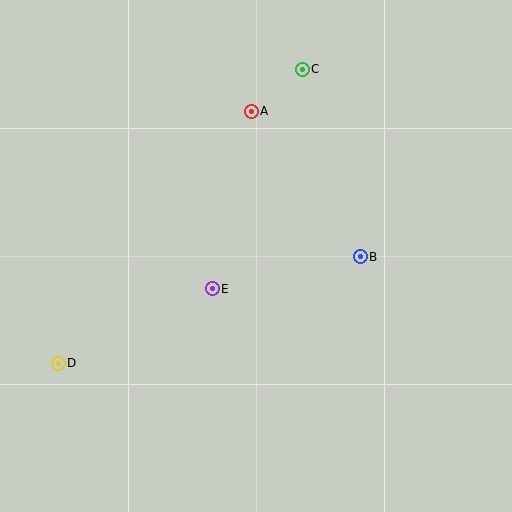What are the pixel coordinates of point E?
Point E is at (212, 289).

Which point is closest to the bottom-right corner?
Point B is closest to the bottom-right corner.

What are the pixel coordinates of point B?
Point B is at (360, 257).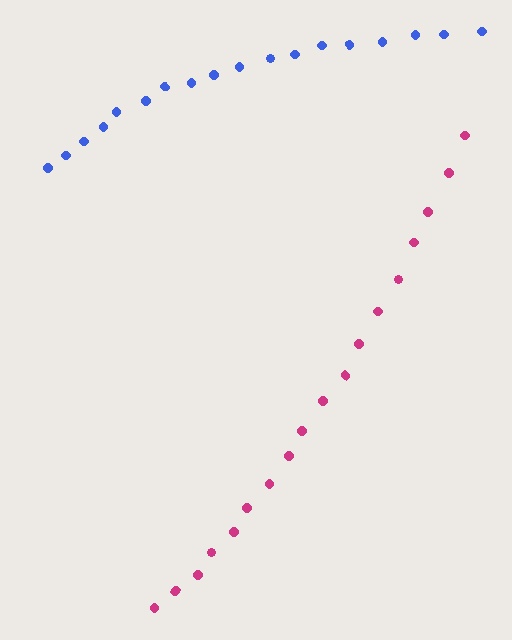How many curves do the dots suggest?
There are 2 distinct paths.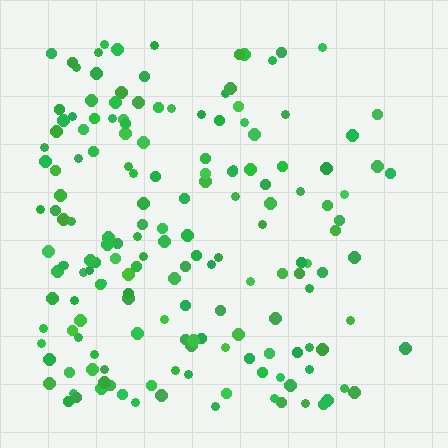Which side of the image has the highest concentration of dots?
The left.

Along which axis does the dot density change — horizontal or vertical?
Horizontal.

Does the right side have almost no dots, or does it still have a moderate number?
Still a moderate number, just noticeably fewer than the left.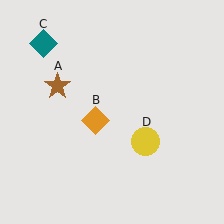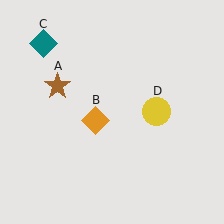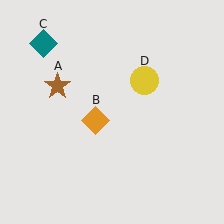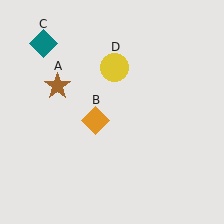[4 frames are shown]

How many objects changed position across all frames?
1 object changed position: yellow circle (object D).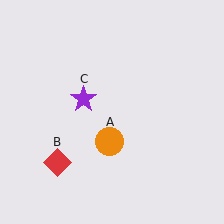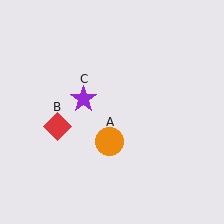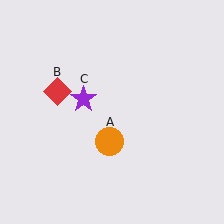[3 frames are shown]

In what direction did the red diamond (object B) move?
The red diamond (object B) moved up.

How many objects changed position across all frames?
1 object changed position: red diamond (object B).